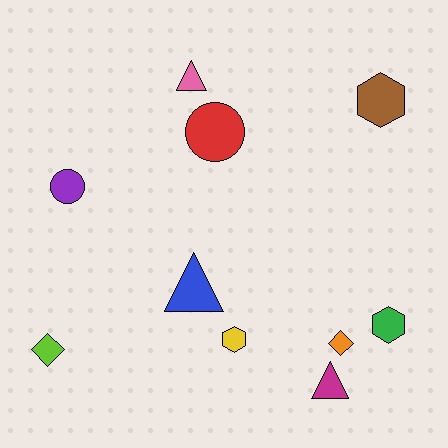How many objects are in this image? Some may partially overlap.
There are 10 objects.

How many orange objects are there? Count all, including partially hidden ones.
There is 1 orange object.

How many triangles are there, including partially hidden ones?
There are 3 triangles.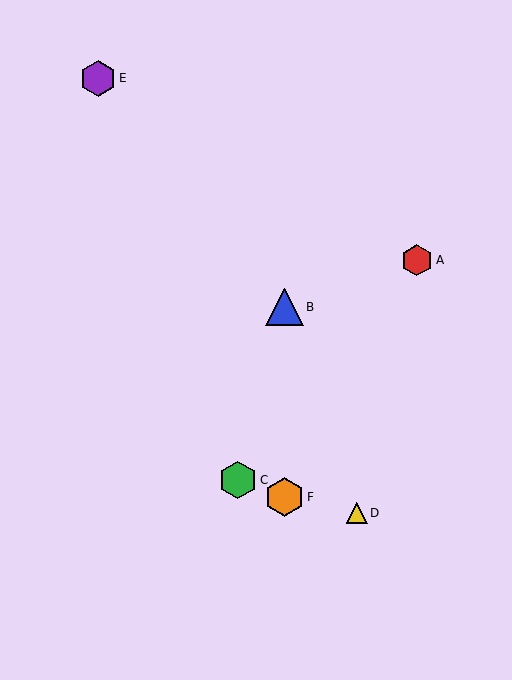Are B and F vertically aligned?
Yes, both are at x≈285.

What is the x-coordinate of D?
Object D is at x≈357.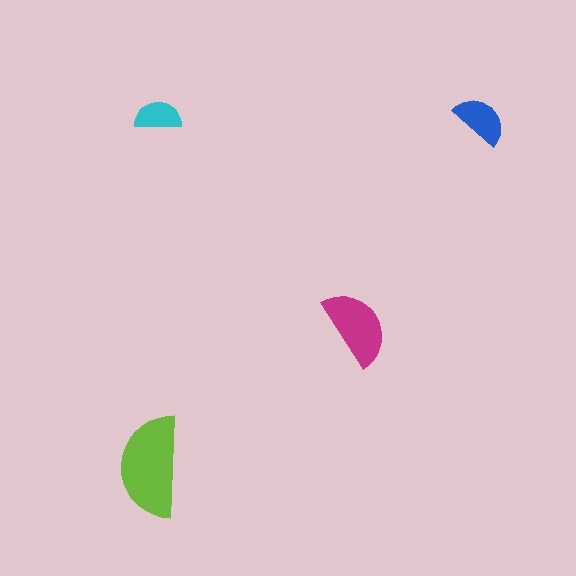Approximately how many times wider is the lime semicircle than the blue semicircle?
About 2 times wider.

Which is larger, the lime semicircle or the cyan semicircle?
The lime one.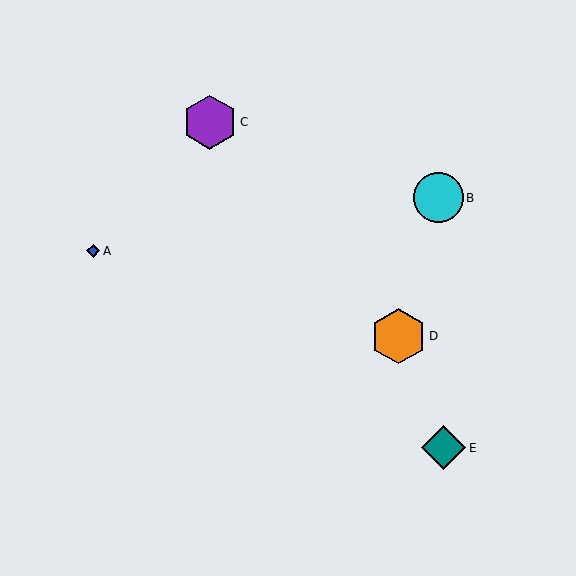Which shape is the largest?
The orange hexagon (labeled D) is the largest.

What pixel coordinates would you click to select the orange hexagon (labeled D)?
Click at (399, 336) to select the orange hexagon D.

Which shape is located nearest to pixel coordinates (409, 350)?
The orange hexagon (labeled D) at (399, 336) is nearest to that location.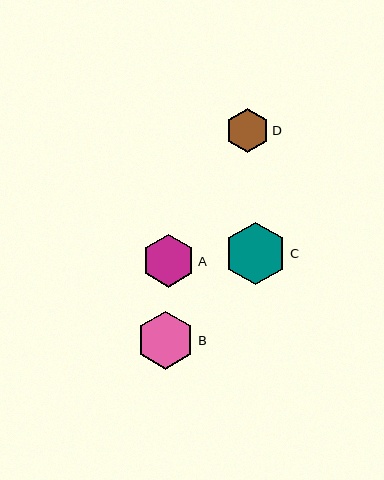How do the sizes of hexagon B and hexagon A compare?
Hexagon B and hexagon A are approximately the same size.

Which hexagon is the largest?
Hexagon C is the largest with a size of approximately 63 pixels.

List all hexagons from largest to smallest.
From largest to smallest: C, B, A, D.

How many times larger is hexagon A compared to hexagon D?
Hexagon A is approximately 1.2 times the size of hexagon D.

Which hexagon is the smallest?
Hexagon D is the smallest with a size of approximately 44 pixels.